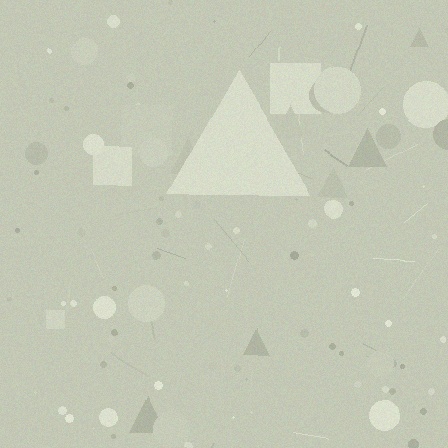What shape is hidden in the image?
A triangle is hidden in the image.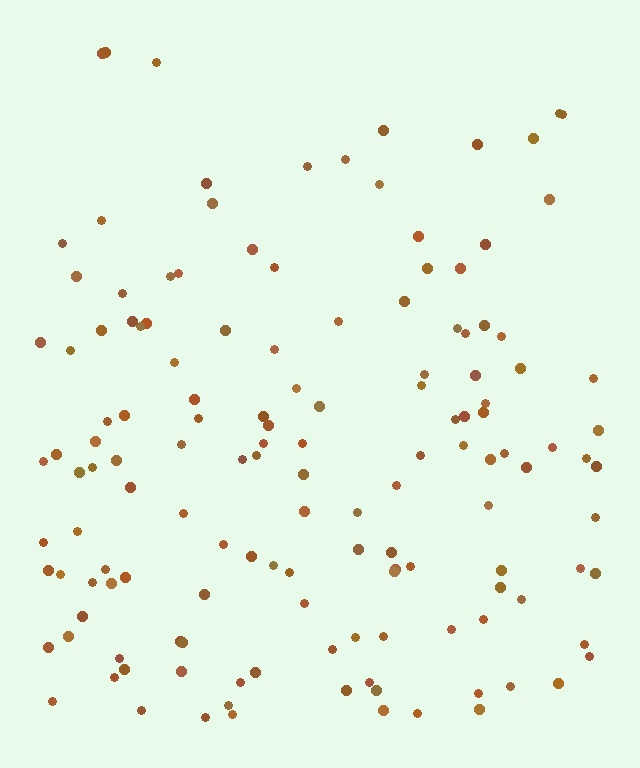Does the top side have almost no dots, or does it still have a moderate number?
Still a moderate number, just noticeably fewer than the bottom.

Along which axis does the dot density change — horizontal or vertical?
Vertical.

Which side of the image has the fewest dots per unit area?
The top.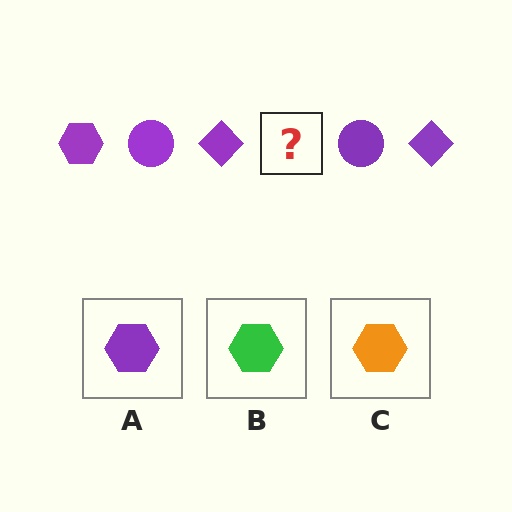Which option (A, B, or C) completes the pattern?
A.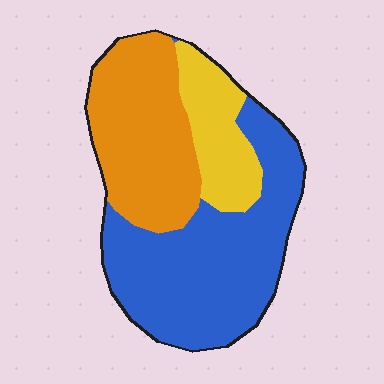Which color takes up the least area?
Yellow, at roughly 15%.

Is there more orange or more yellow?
Orange.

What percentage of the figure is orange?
Orange covers about 35% of the figure.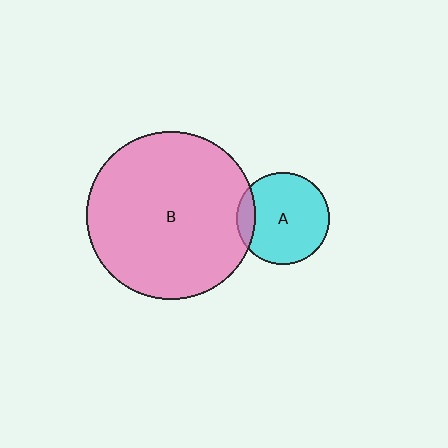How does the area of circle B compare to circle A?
Approximately 3.3 times.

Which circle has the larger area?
Circle B (pink).